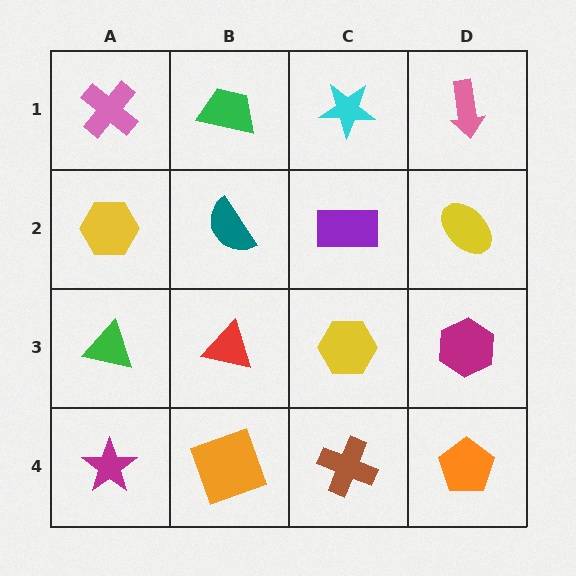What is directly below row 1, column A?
A yellow hexagon.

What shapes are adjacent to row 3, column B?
A teal semicircle (row 2, column B), an orange square (row 4, column B), a green triangle (row 3, column A), a yellow hexagon (row 3, column C).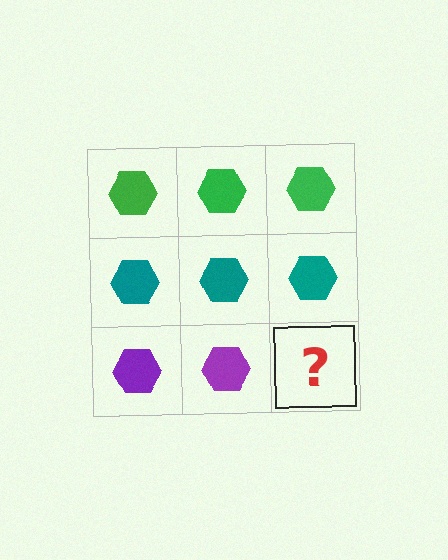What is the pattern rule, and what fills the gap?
The rule is that each row has a consistent color. The gap should be filled with a purple hexagon.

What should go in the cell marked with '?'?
The missing cell should contain a purple hexagon.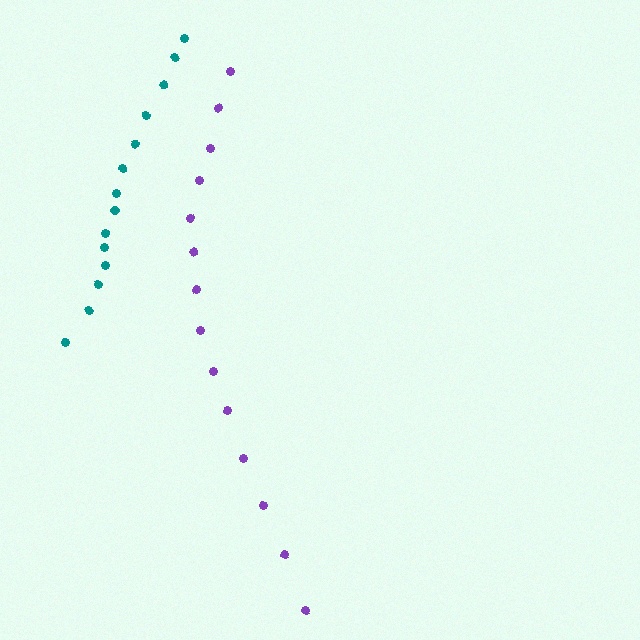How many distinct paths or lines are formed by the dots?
There are 2 distinct paths.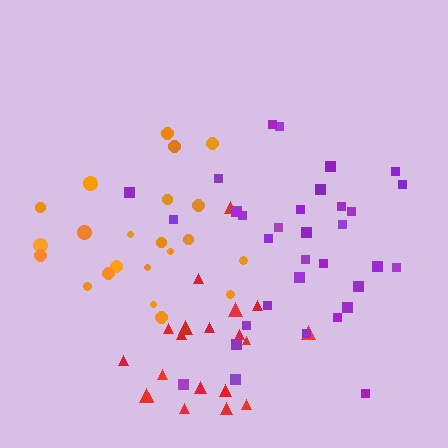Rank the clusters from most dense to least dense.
purple, orange, red.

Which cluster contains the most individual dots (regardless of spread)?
Purple (33).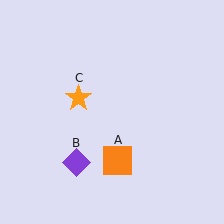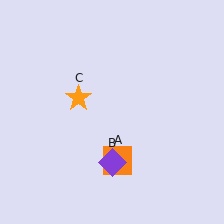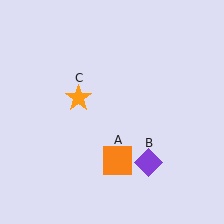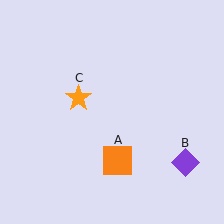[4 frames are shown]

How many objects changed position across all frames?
1 object changed position: purple diamond (object B).